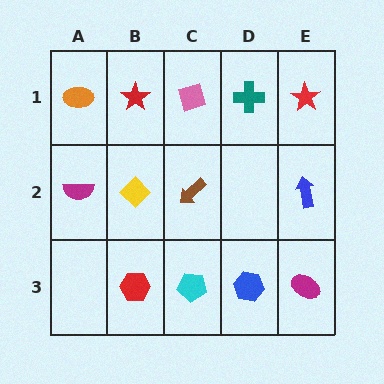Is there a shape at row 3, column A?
No, that cell is empty.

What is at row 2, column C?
A brown arrow.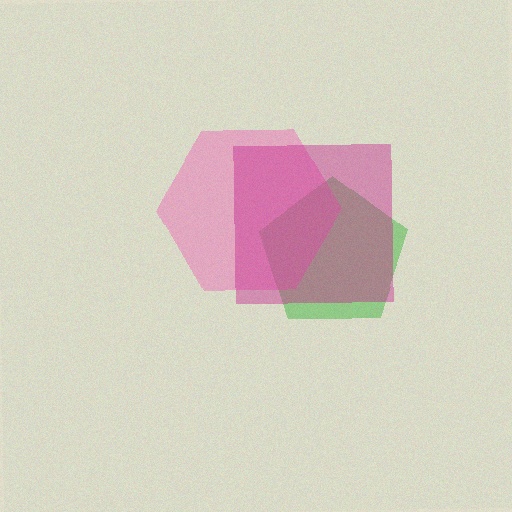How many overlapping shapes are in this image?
There are 3 overlapping shapes in the image.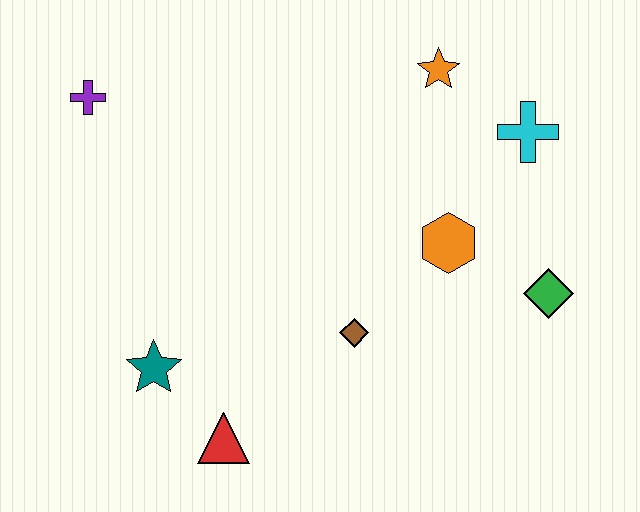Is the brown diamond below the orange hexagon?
Yes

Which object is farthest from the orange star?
The red triangle is farthest from the orange star.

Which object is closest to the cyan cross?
The orange star is closest to the cyan cross.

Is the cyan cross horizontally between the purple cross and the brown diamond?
No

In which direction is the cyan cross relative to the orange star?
The cyan cross is to the right of the orange star.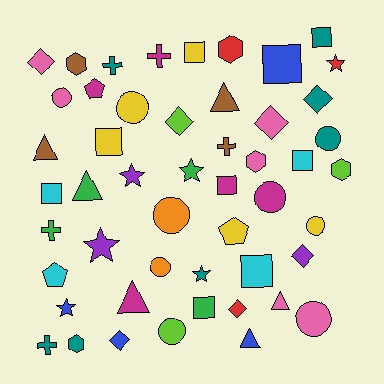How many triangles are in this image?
There are 6 triangles.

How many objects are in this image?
There are 50 objects.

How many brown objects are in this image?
There are 4 brown objects.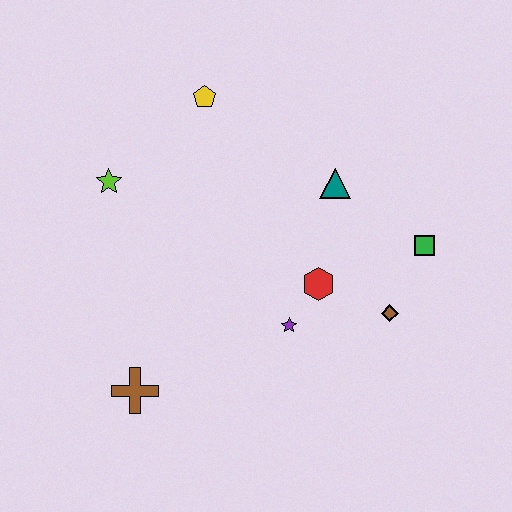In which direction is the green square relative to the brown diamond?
The green square is above the brown diamond.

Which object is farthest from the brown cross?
The green square is farthest from the brown cross.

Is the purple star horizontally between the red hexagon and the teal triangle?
No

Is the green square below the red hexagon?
No